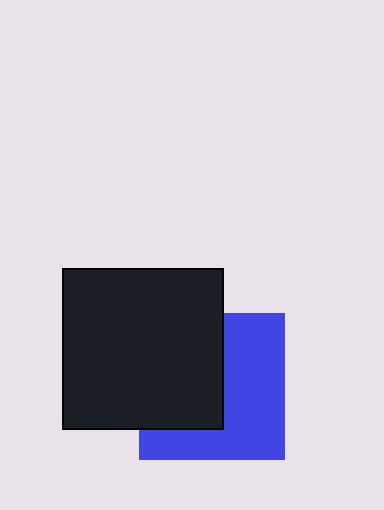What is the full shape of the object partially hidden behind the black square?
The partially hidden object is a blue square.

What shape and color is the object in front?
The object in front is a black square.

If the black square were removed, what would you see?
You would see the complete blue square.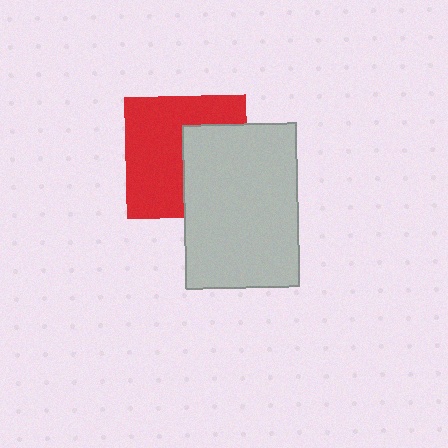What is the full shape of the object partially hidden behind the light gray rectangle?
The partially hidden object is a red square.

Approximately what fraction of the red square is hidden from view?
Roughly 42% of the red square is hidden behind the light gray rectangle.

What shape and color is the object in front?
The object in front is a light gray rectangle.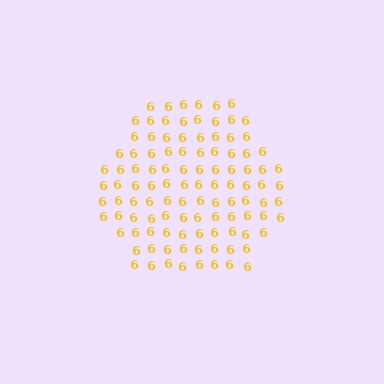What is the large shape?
The large shape is a hexagon.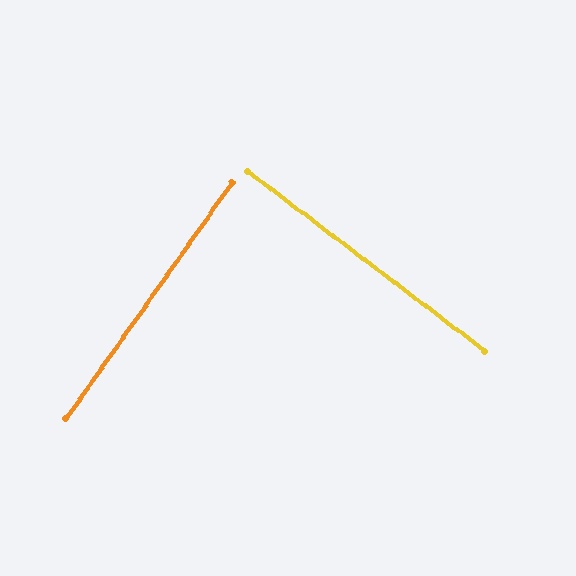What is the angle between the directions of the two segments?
Approximately 88 degrees.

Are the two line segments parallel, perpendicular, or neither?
Perpendicular — they meet at approximately 88°.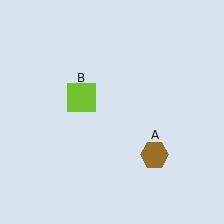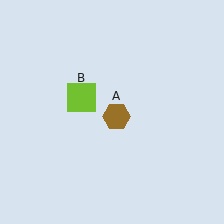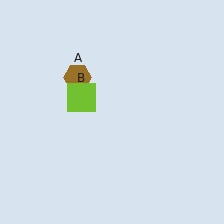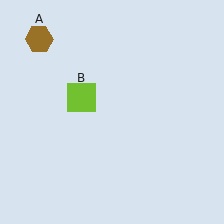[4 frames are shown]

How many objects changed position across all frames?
1 object changed position: brown hexagon (object A).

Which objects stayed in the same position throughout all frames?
Lime square (object B) remained stationary.